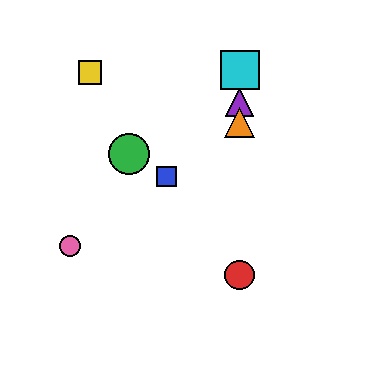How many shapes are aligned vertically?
4 shapes (the red circle, the purple triangle, the orange triangle, the cyan square) are aligned vertically.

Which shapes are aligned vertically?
The red circle, the purple triangle, the orange triangle, the cyan square are aligned vertically.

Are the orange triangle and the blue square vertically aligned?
No, the orange triangle is at x≈240 and the blue square is at x≈167.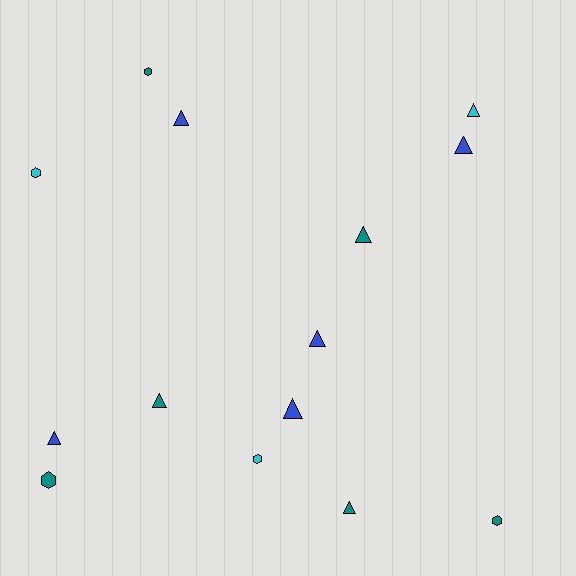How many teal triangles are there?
There are 3 teal triangles.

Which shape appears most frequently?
Triangle, with 9 objects.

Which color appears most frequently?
Teal, with 6 objects.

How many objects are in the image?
There are 14 objects.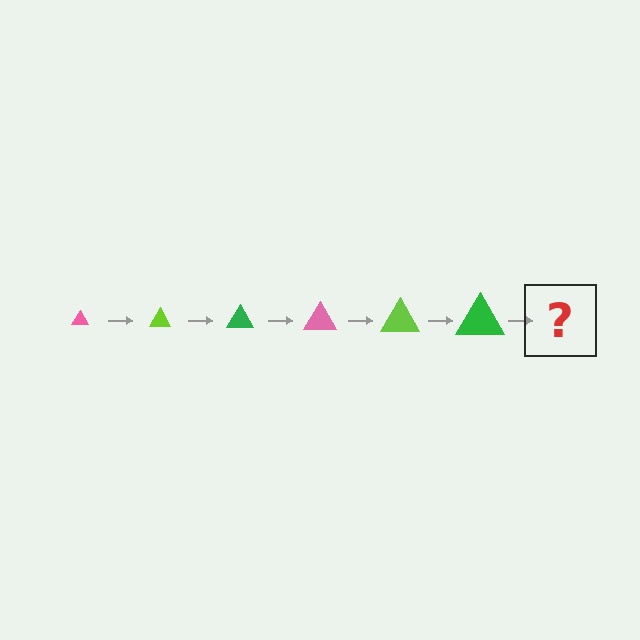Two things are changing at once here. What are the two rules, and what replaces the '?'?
The two rules are that the triangle grows larger each step and the color cycles through pink, lime, and green. The '?' should be a pink triangle, larger than the previous one.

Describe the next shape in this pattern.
It should be a pink triangle, larger than the previous one.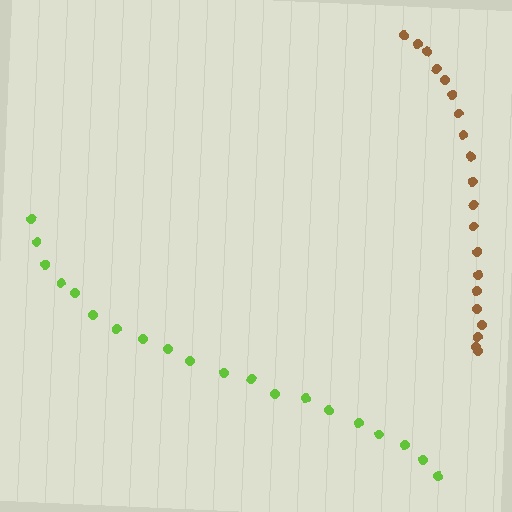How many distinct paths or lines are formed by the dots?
There are 2 distinct paths.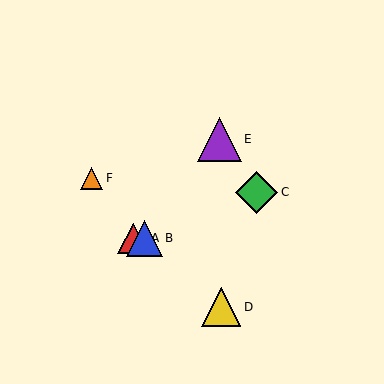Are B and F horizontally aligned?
No, B is at y≈238 and F is at y≈178.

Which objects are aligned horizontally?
Objects A, B are aligned horizontally.